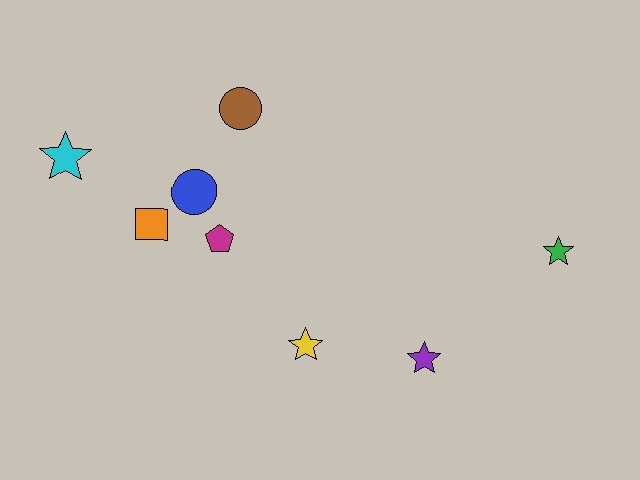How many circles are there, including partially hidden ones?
There are 2 circles.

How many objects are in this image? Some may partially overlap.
There are 8 objects.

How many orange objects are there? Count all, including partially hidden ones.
There is 1 orange object.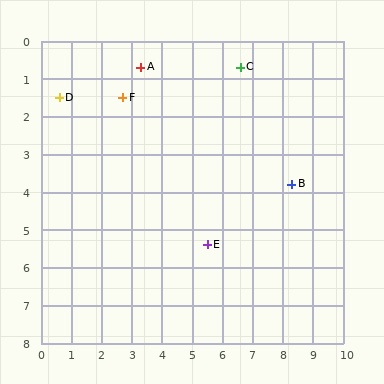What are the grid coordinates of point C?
Point C is at approximately (6.6, 0.7).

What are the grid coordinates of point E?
Point E is at approximately (5.5, 5.4).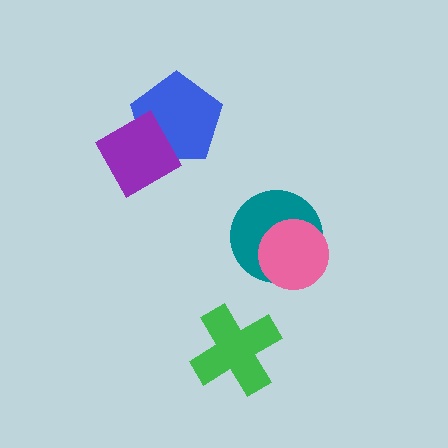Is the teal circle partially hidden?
Yes, it is partially covered by another shape.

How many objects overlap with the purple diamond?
1 object overlaps with the purple diamond.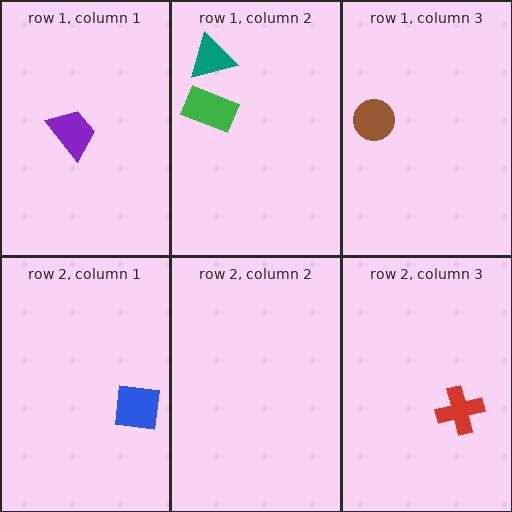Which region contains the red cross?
The row 2, column 3 region.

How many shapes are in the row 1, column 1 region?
1.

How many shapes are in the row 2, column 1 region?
1.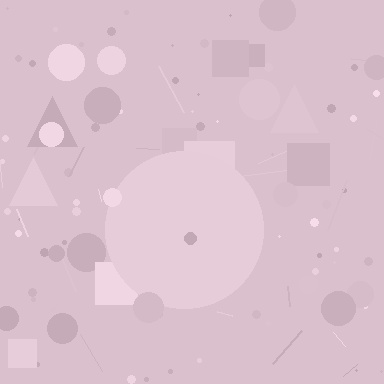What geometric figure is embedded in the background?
A circle is embedded in the background.